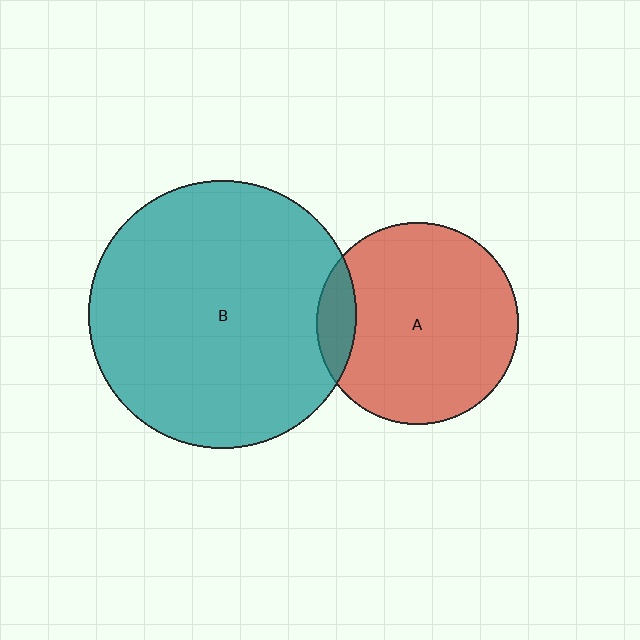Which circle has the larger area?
Circle B (teal).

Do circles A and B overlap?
Yes.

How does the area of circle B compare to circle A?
Approximately 1.8 times.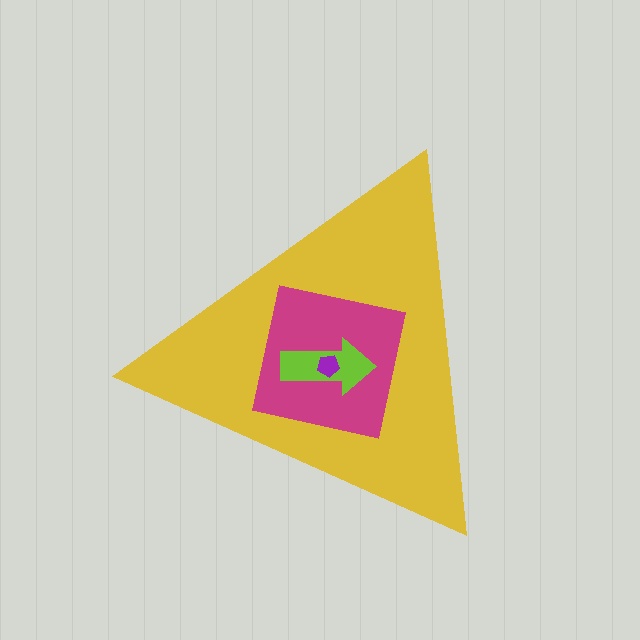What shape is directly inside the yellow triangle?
The magenta square.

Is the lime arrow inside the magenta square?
Yes.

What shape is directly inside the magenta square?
The lime arrow.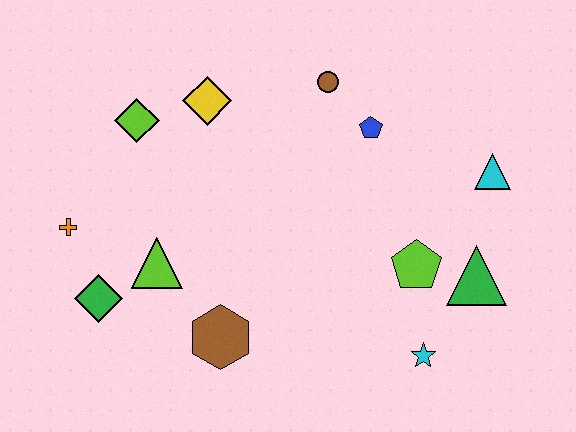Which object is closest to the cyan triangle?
The green triangle is closest to the cyan triangle.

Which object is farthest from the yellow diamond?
The cyan star is farthest from the yellow diamond.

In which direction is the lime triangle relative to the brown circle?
The lime triangle is below the brown circle.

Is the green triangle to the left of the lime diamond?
No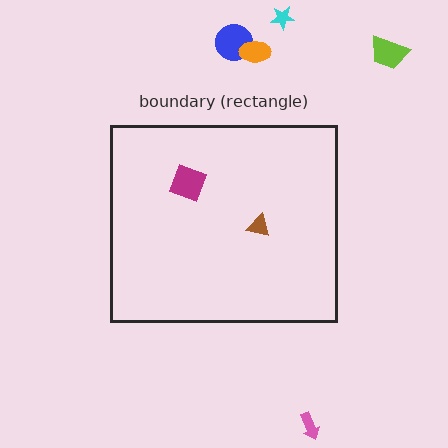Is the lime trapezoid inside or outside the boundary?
Outside.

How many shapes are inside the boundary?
2 inside, 5 outside.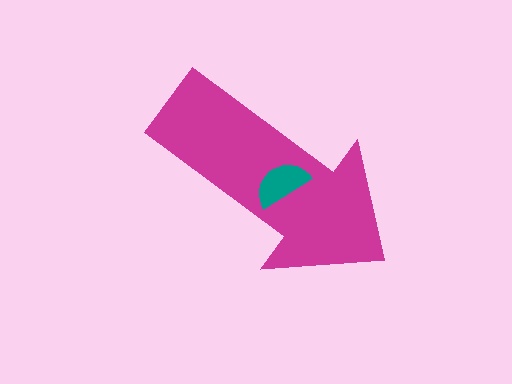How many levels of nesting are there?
2.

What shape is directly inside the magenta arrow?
The teal semicircle.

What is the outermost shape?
The magenta arrow.